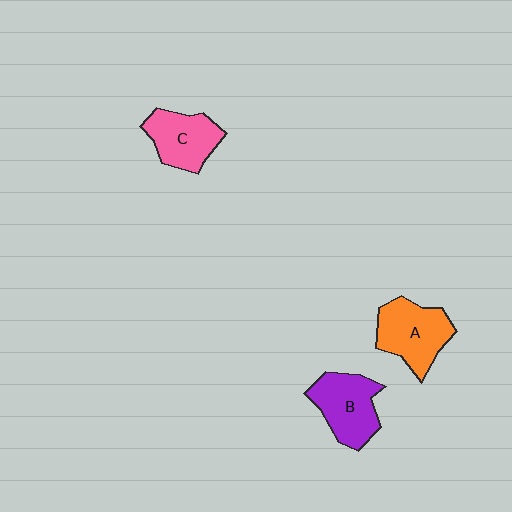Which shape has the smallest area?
Shape C (pink).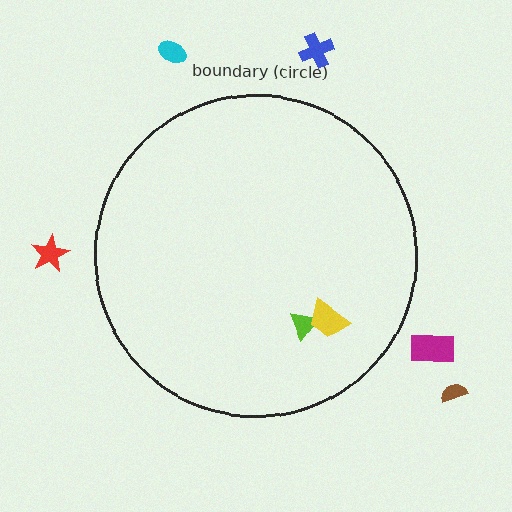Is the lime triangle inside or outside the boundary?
Inside.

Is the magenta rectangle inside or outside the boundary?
Outside.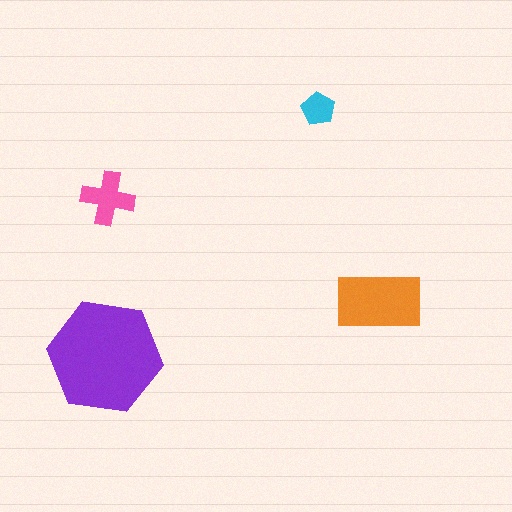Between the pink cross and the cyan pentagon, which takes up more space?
The pink cross.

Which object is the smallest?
The cyan pentagon.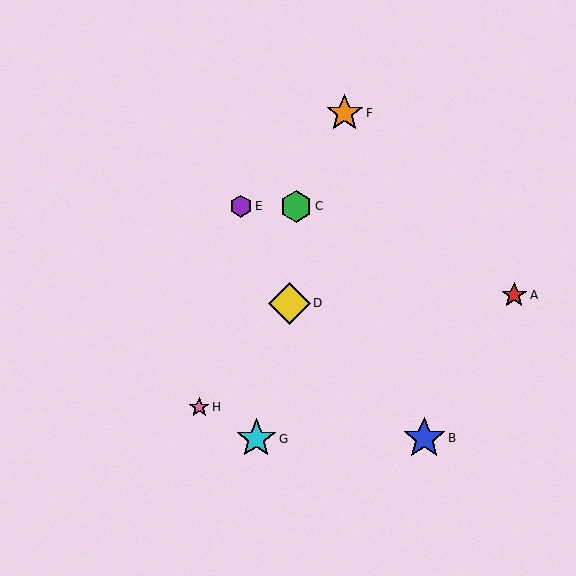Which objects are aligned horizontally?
Objects C, E are aligned horizontally.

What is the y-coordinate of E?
Object E is at y≈206.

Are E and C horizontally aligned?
Yes, both are at y≈206.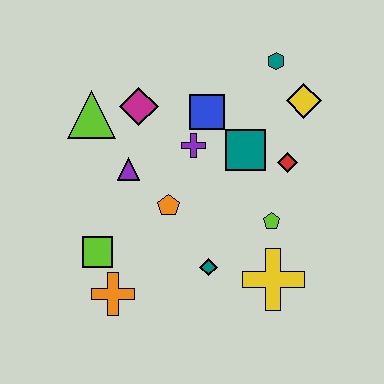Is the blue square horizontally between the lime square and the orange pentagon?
No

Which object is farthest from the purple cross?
The orange cross is farthest from the purple cross.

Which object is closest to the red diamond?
The teal square is closest to the red diamond.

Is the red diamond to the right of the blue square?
Yes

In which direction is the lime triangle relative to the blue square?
The lime triangle is to the left of the blue square.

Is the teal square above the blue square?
No